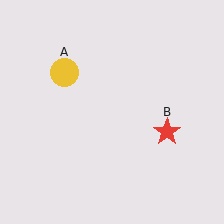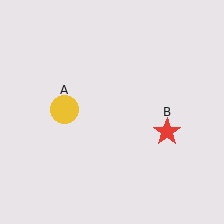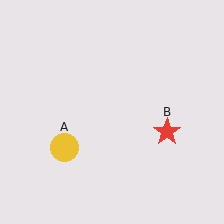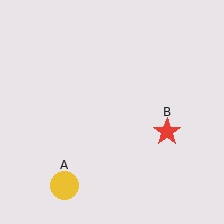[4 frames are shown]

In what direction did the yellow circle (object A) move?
The yellow circle (object A) moved down.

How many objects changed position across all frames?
1 object changed position: yellow circle (object A).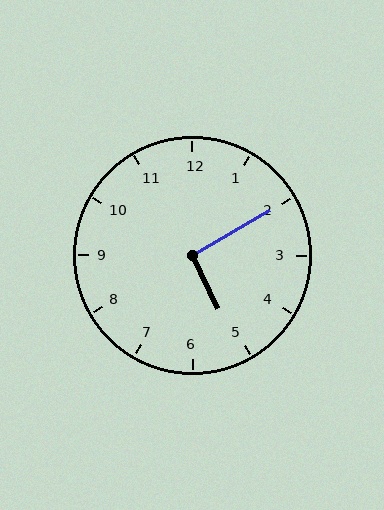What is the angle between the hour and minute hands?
Approximately 95 degrees.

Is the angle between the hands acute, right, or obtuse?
It is right.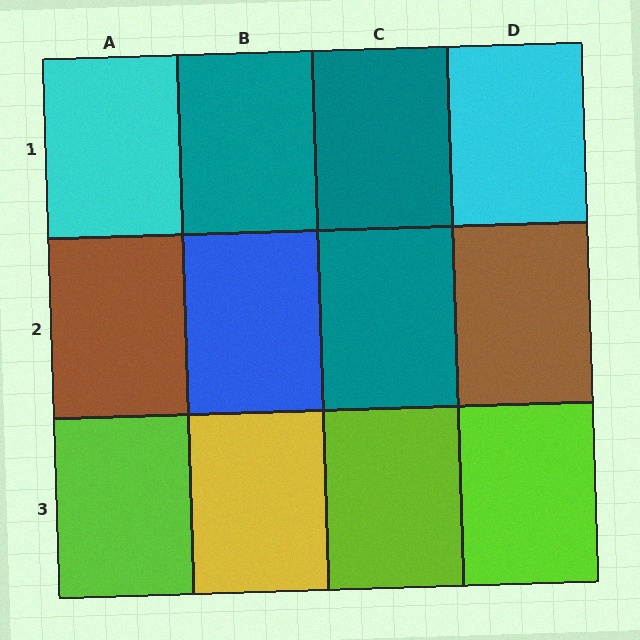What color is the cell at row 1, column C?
Teal.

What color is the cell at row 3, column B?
Yellow.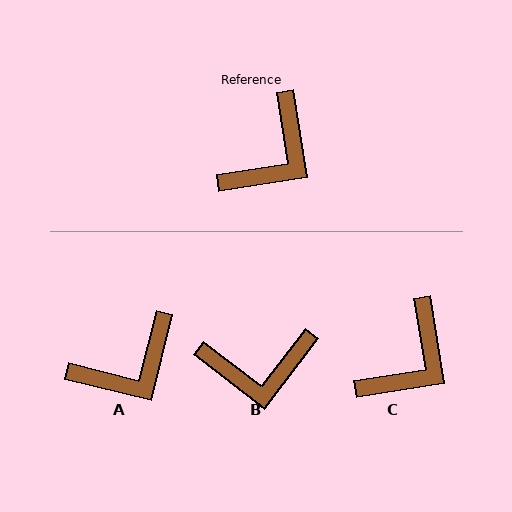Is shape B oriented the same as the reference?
No, it is off by about 47 degrees.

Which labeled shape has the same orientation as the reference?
C.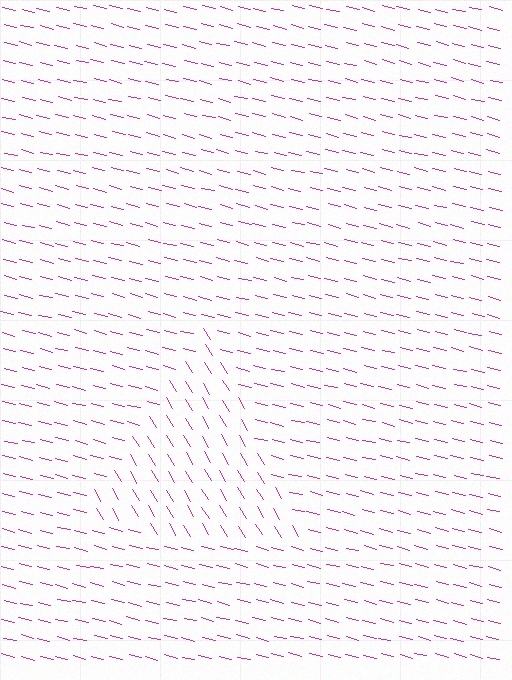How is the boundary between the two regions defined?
The boundary is defined purely by a change in line orientation (approximately 45 degrees difference). All lines are the same color and thickness.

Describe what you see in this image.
The image is filled with small magenta line segments. A triangle region in the image has lines oriented differently from the surrounding lines, creating a visible texture boundary.